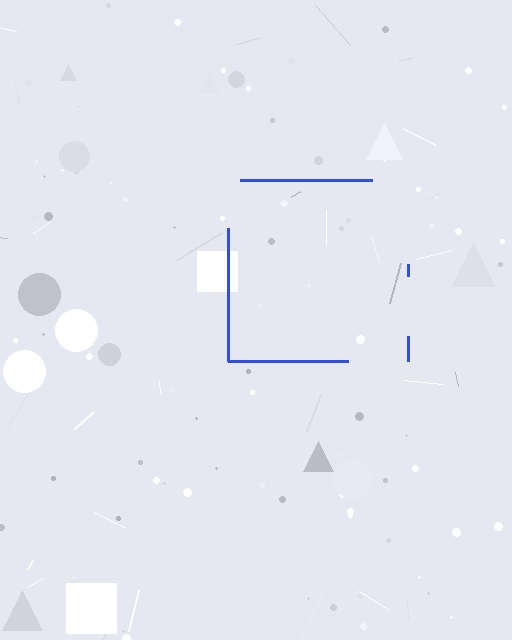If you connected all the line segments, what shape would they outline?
They would outline a square.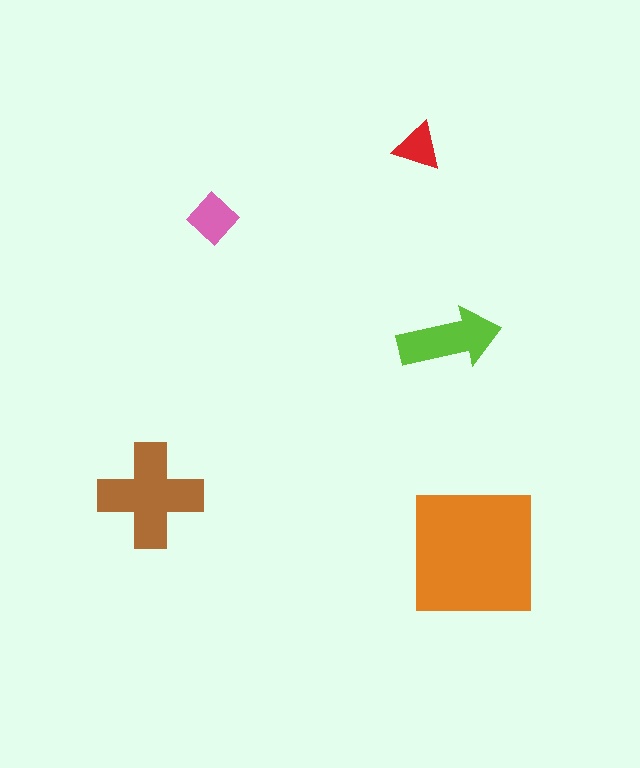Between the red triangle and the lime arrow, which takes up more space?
The lime arrow.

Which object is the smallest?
The red triangle.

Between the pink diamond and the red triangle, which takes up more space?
The pink diamond.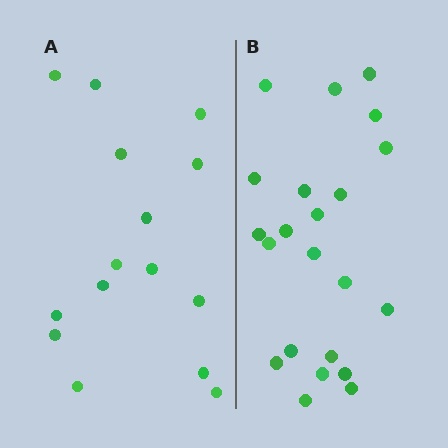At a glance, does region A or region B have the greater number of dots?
Region B (the right region) has more dots.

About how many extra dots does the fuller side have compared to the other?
Region B has roughly 8 or so more dots than region A.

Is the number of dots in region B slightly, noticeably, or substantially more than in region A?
Region B has substantially more. The ratio is roughly 1.5 to 1.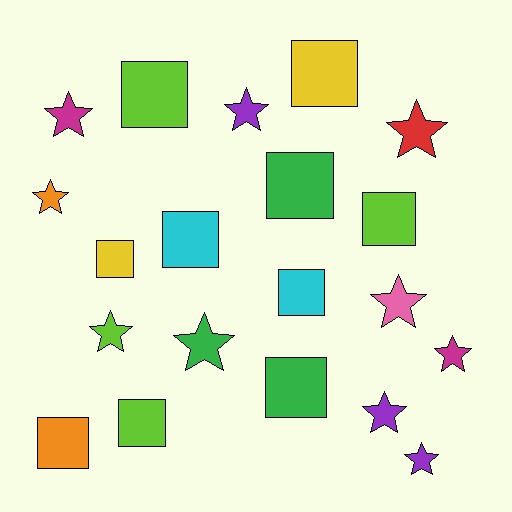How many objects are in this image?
There are 20 objects.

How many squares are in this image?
There are 10 squares.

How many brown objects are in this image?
There are no brown objects.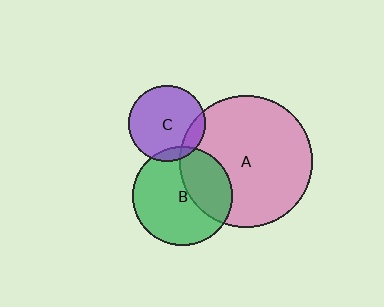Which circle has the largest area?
Circle A (pink).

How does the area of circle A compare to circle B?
Approximately 1.8 times.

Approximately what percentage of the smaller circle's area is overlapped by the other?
Approximately 35%.